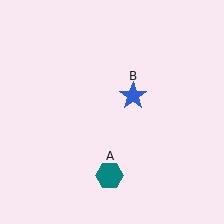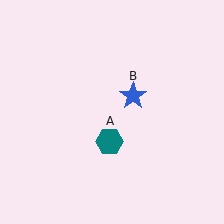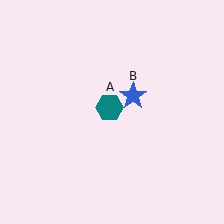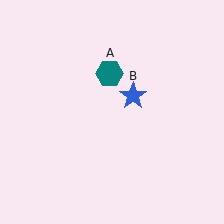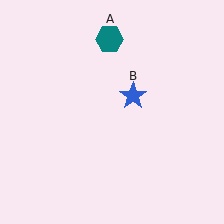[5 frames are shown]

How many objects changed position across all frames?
1 object changed position: teal hexagon (object A).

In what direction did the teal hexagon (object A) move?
The teal hexagon (object A) moved up.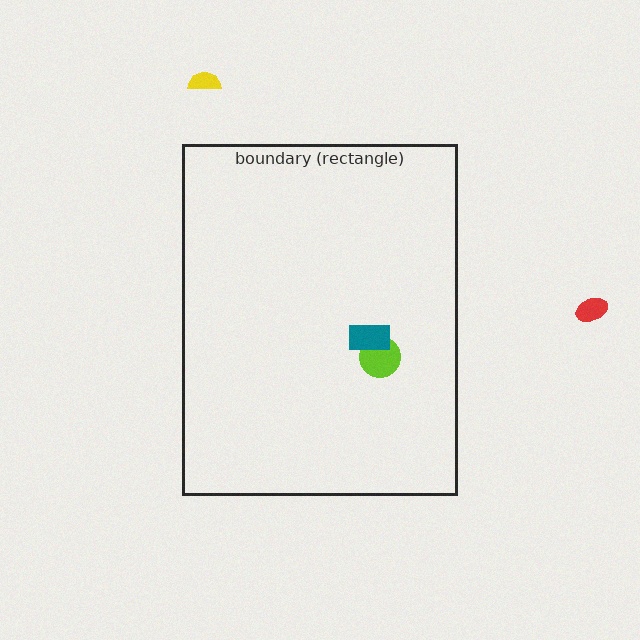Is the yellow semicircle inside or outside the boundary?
Outside.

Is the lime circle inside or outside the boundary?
Inside.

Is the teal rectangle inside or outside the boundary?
Inside.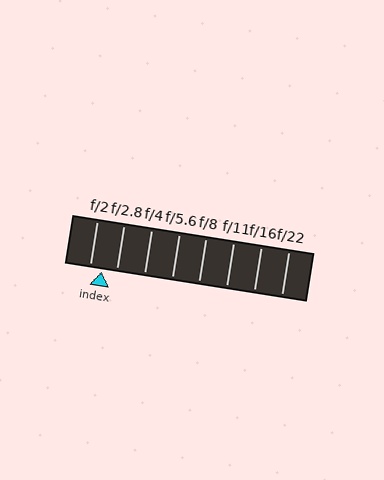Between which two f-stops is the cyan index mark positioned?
The index mark is between f/2 and f/2.8.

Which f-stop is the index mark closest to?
The index mark is closest to f/2.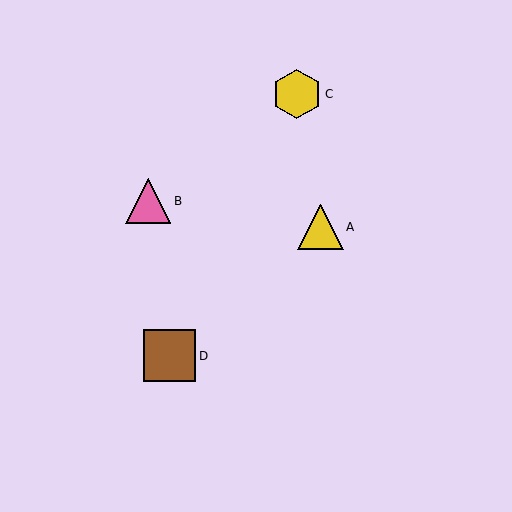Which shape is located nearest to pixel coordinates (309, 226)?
The yellow triangle (labeled A) at (320, 227) is nearest to that location.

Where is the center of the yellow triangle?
The center of the yellow triangle is at (320, 227).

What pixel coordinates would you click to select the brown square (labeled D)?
Click at (170, 356) to select the brown square D.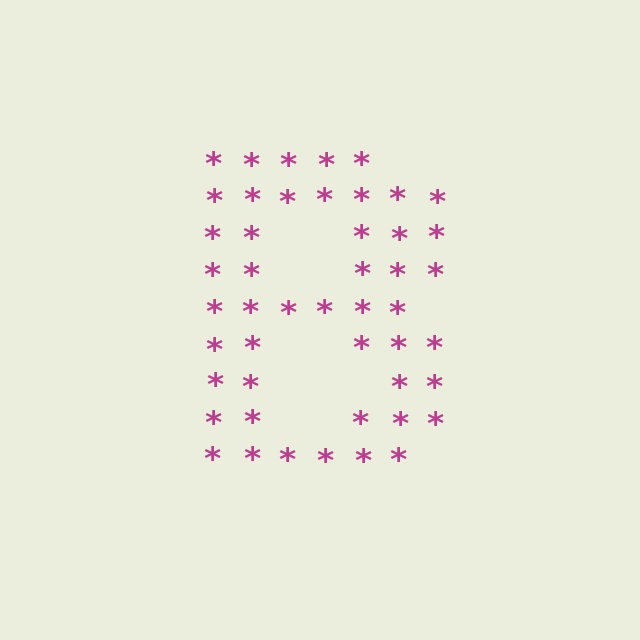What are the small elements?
The small elements are asterisks.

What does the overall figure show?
The overall figure shows the letter B.